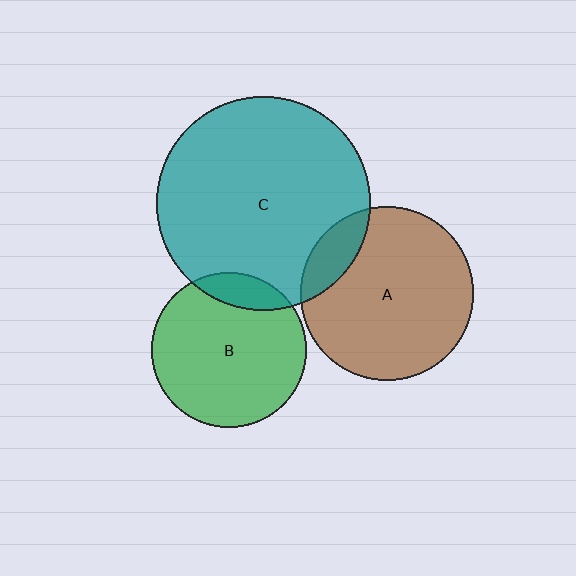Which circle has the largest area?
Circle C (teal).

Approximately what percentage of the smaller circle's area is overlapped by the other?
Approximately 15%.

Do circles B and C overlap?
Yes.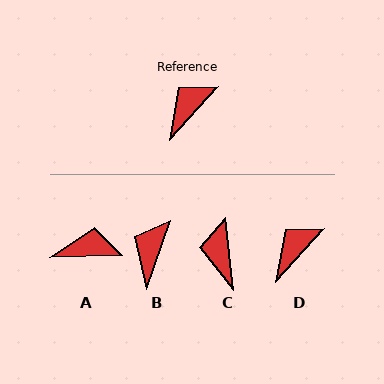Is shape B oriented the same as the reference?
No, it is off by about 23 degrees.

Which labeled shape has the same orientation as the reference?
D.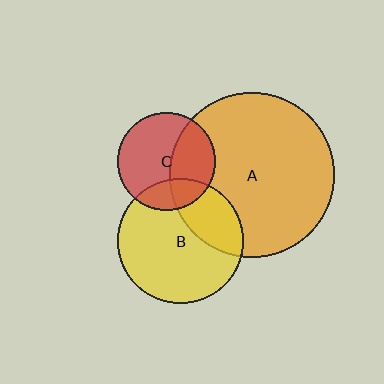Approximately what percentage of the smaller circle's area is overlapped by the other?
Approximately 30%.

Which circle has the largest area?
Circle A (orange).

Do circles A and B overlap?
Yes.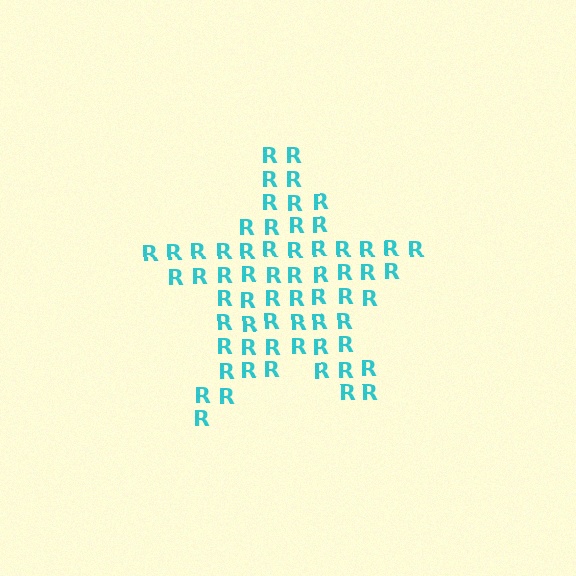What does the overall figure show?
The overall figure shows a star.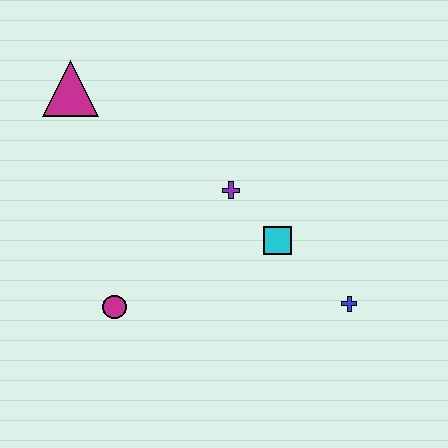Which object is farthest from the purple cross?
The magenta triangle is farthest from the purple cross.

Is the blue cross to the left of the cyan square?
No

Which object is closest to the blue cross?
The cyan square is closest to the blue cross.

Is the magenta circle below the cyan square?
Yes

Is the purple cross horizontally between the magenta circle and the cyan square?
Yes